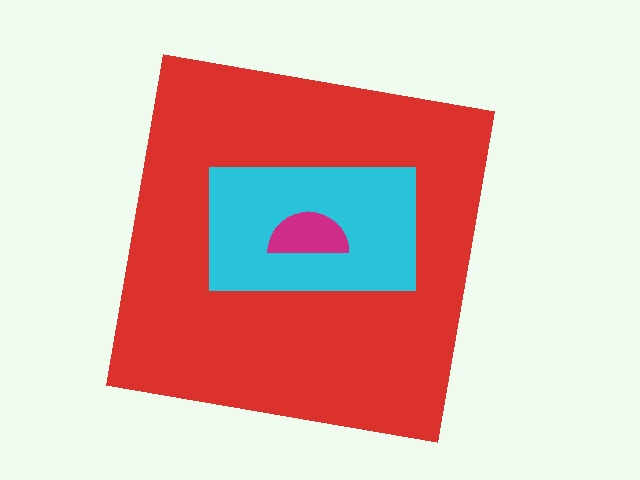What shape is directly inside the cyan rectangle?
The magenta semicircle.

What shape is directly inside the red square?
The cyan rectangle.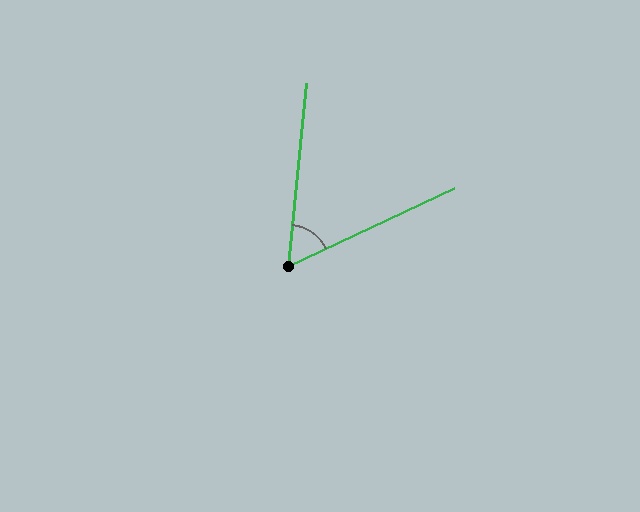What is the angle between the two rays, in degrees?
Approximately 59 degrees.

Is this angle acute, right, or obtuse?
It is acute.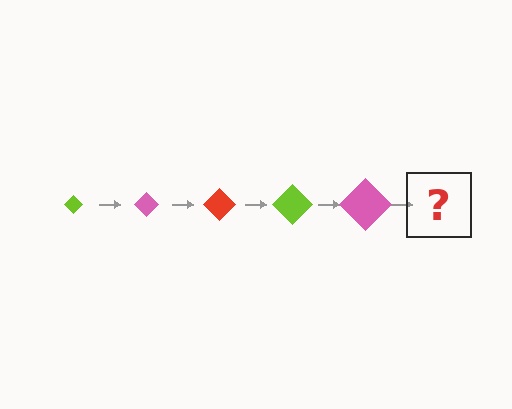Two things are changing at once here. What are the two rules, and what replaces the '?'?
The two rules are that the diamond grows larger each step and the color cycles through lime, pink, and red. The '?' should be a red diamond, larger than the previous one.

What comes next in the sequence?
The next element should be a red diamond, larger than the previous one.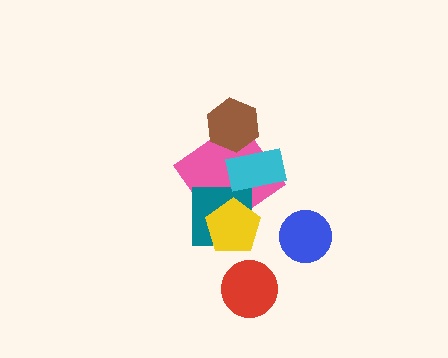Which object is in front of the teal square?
The yellow pentagon is in front of the teal square.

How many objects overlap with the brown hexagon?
1 object overlaps with the brown hexagon.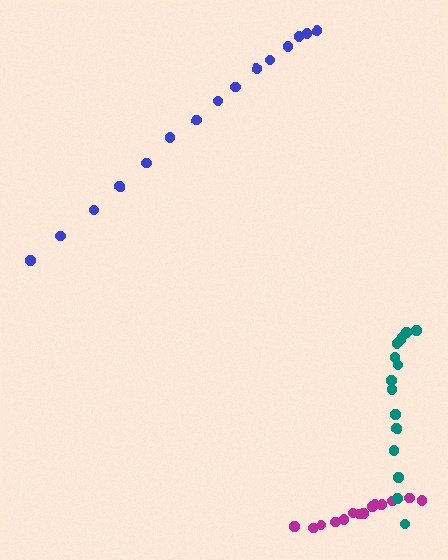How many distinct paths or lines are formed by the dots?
There are 3 distinct paths.